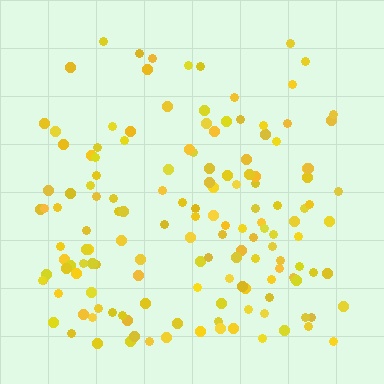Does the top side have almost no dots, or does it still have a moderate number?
Still a moderate number, just noticeably fewer than the bottom.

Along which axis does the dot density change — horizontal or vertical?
Vertical.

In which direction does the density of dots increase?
From top to bottom, with the bottom side densest.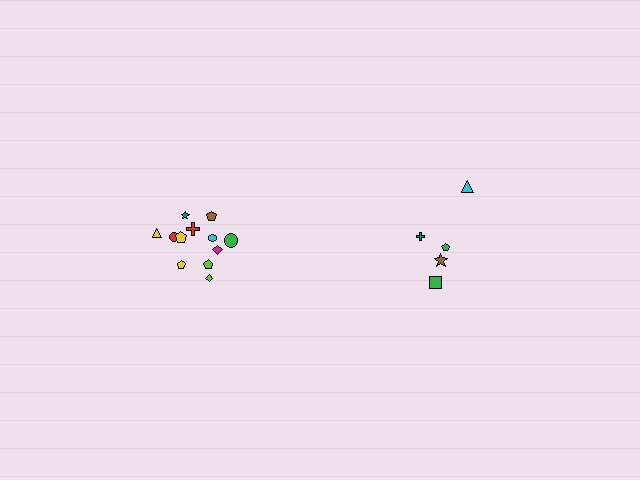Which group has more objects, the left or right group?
The left group.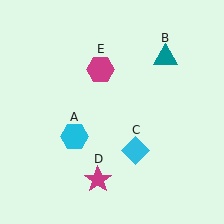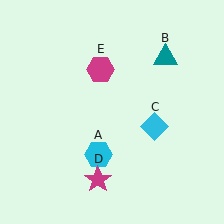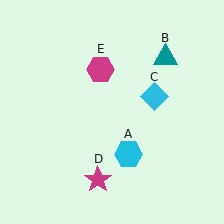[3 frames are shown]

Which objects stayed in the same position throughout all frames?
Teal triangle (object B) and magenta star (object D) and magenta hexagon (object E) remained stationary.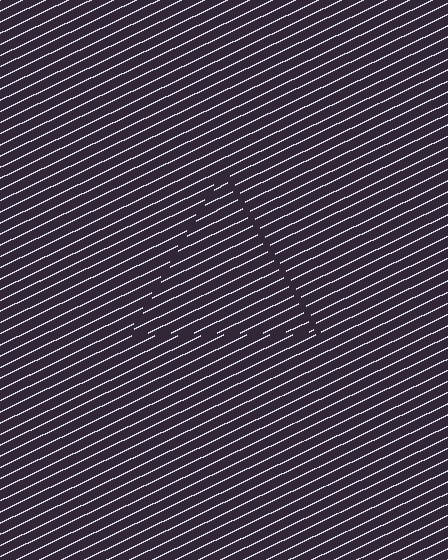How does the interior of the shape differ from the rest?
The interior of the shape contains the same grating, shifted by half a period — the contour is defined by the phase discontinuity where line-ends from the inner and outer gratings abut.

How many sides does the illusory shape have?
3 sides — the line-ends trace a triangle.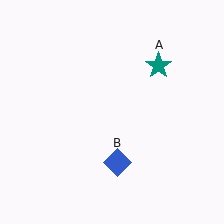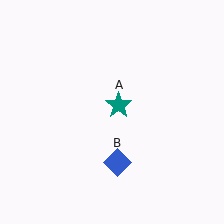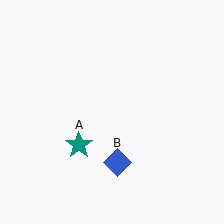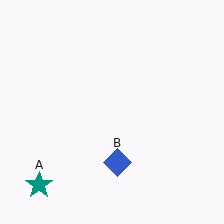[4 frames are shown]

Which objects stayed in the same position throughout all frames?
Blue diamond (object B) remained stationary.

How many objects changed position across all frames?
1 object changed position: teal star (object A).